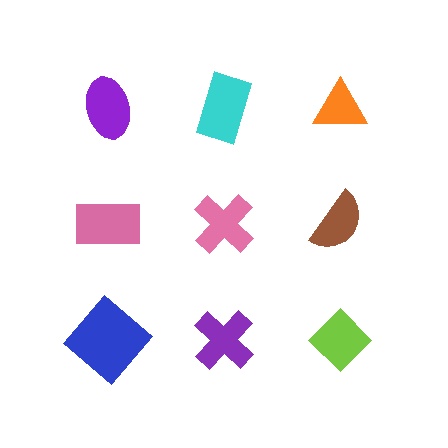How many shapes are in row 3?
3 shapes.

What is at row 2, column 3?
A brown semicircle.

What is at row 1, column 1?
A purple ellipse.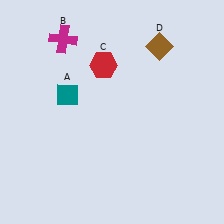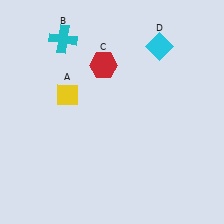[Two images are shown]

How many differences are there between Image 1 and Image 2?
There are 3 differences between the two images.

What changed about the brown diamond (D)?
In Image 1, D is brown. In Image 2, it changed to cyan.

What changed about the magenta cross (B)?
In Image 1, B is magenta. In Image 2, it changed to cyan.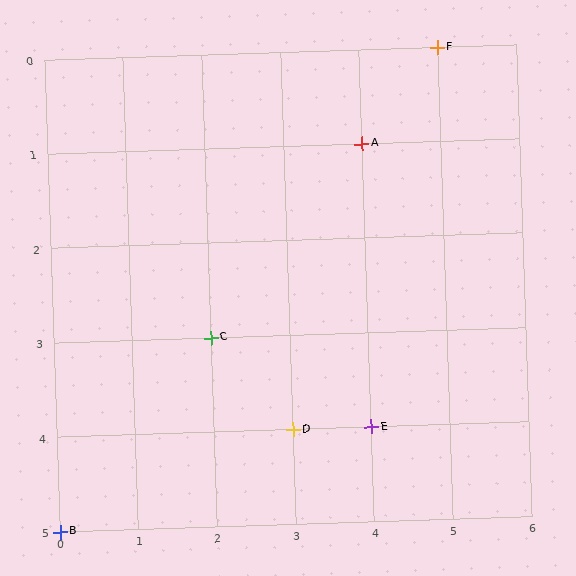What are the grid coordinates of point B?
Point B is at grid coordinates (0, 5).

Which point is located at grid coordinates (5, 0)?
Point F is at (5, 0).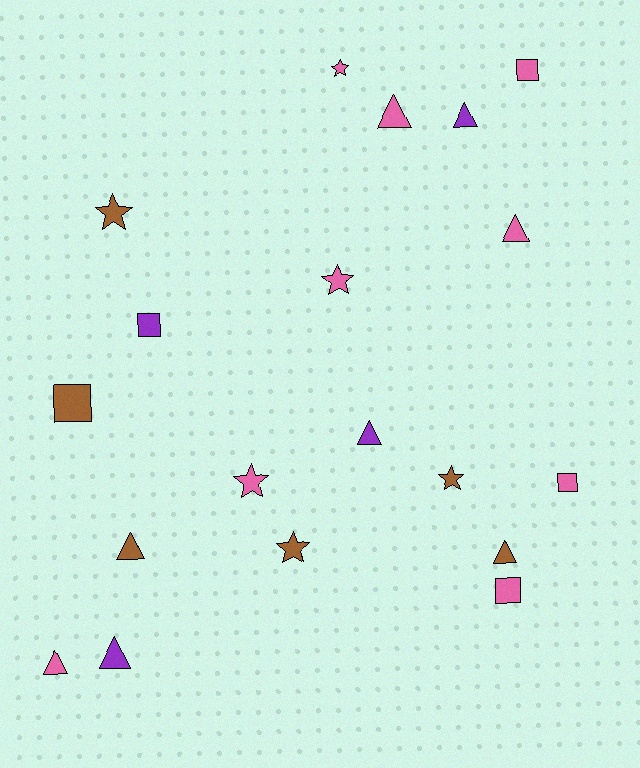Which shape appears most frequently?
Triangle, with 8 objects.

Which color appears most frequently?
Pink, with 9 objects.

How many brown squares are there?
There is 1 brown square.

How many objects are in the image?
There are 19 objects.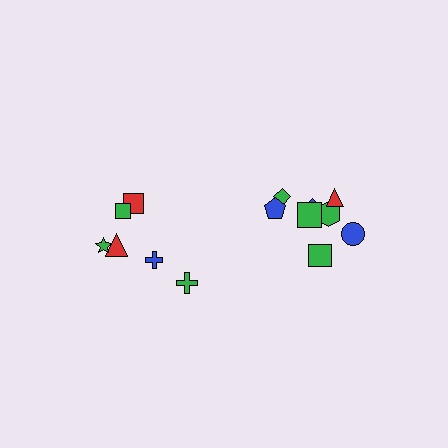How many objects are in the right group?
There are 8 objects.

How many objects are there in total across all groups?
There are 14 objects.